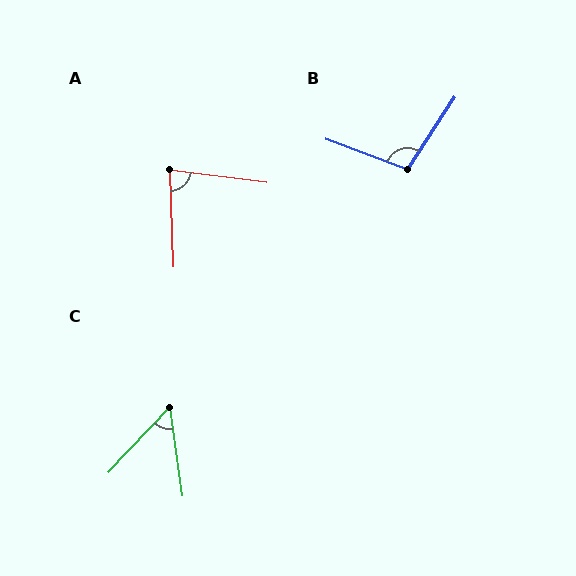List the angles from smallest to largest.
C (51°), A (80°), B (102°).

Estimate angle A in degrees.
Approximately 80 degrees.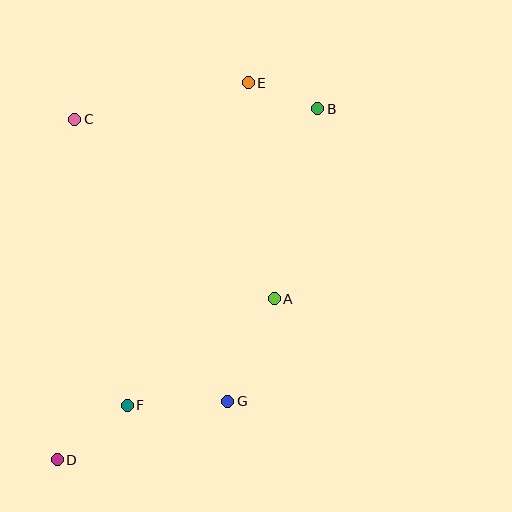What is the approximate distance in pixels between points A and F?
The distance between A and F is approximately 182 pixels.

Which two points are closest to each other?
Points B and E are closest to each other.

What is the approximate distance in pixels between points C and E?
The distance between C and E is approximately 177 pixels.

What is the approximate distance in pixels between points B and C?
The distance between B and C is approximately 243 pixels.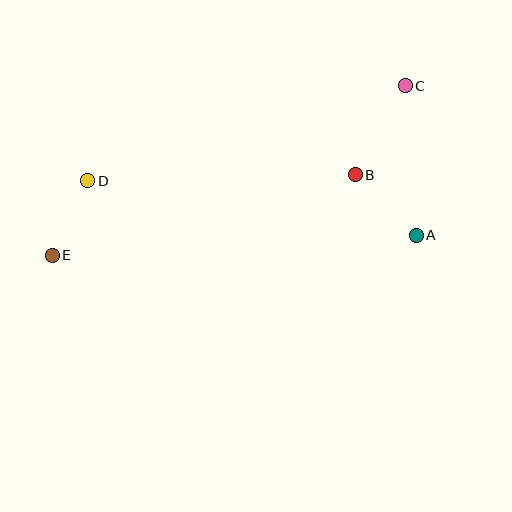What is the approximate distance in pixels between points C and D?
The distance between C and D is approximately 331 pixels.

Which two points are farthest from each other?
Points C and E are farthest from each other.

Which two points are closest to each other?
Points D and E are closest to each other.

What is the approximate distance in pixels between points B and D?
The distance between B and D is approximately 267 pixels.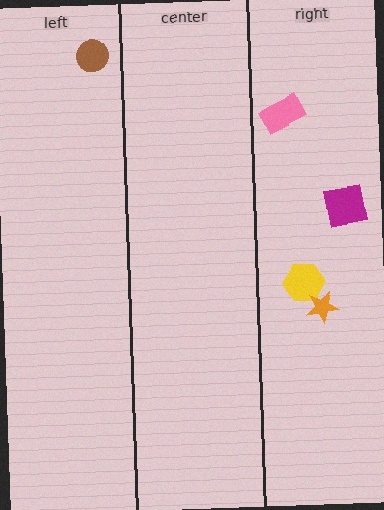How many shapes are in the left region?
1.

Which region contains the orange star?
The right region.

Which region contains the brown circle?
The left region.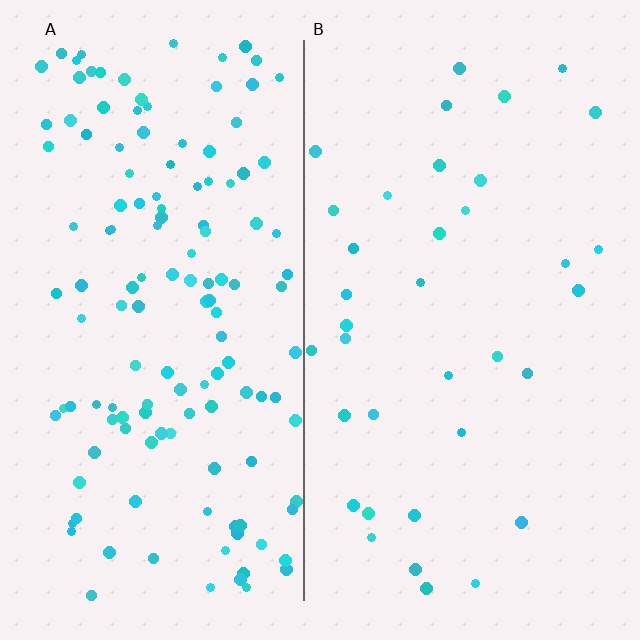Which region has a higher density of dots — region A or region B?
A (the left).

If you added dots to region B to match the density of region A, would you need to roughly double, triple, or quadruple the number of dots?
Approximately quadruple.